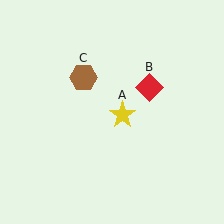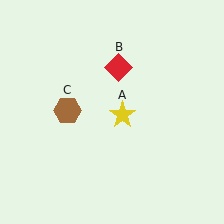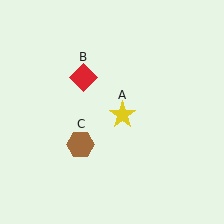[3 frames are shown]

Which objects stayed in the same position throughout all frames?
Yellow star (object A) remained stationary.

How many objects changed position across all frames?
2 objects changed position: red diamond (object B), brown hexagon (object C).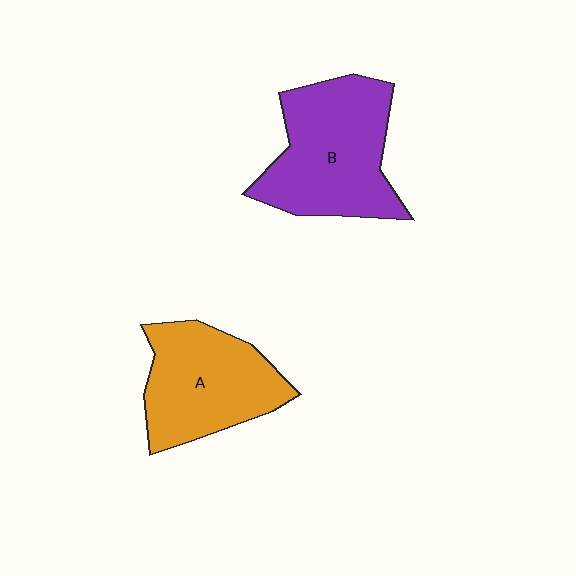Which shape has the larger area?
Shape B (purple).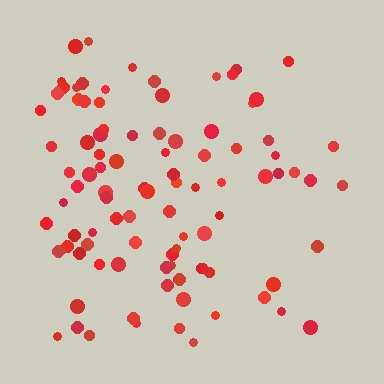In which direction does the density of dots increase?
From right to left, with the left side densest.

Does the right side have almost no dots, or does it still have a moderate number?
Still a moderate number, just noticeably fewer than the left.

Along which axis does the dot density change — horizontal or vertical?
Horizontal.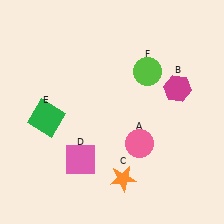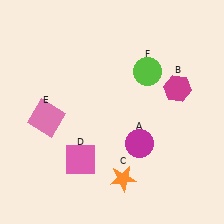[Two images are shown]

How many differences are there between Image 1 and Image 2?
There are 2 differences between the two images.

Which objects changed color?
A changed from pink to magenta. E changed from green to pink.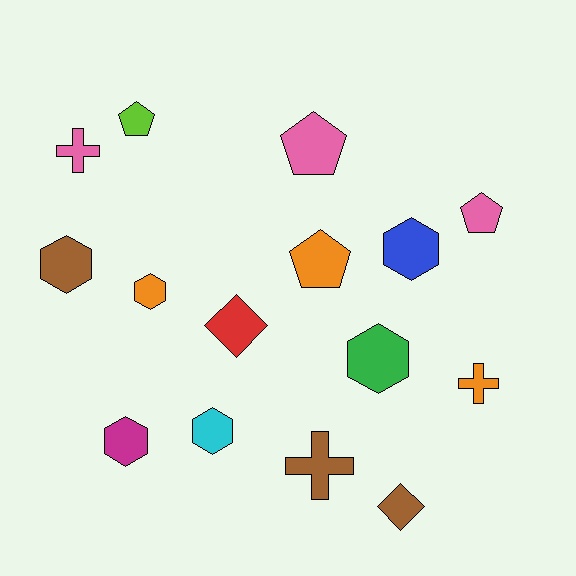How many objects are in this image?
There are 15 objects.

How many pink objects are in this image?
There are 3 pink objects.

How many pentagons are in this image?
There are 4 pentagons.